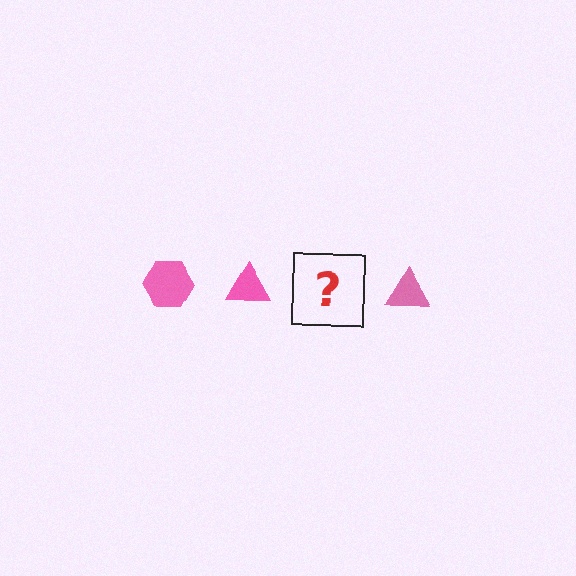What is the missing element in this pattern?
The missing element is a pink hexagon.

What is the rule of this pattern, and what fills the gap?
The rule is that the pattern cycles through hexagon, triangle shapes in pink. The gap should be filled with a pink hexagon.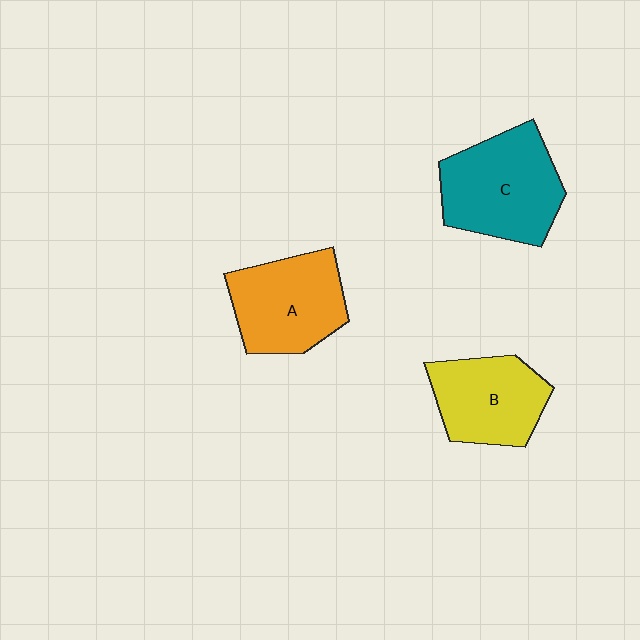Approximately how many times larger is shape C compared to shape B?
Approximately 1.3 times.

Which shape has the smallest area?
Shape B (yellow).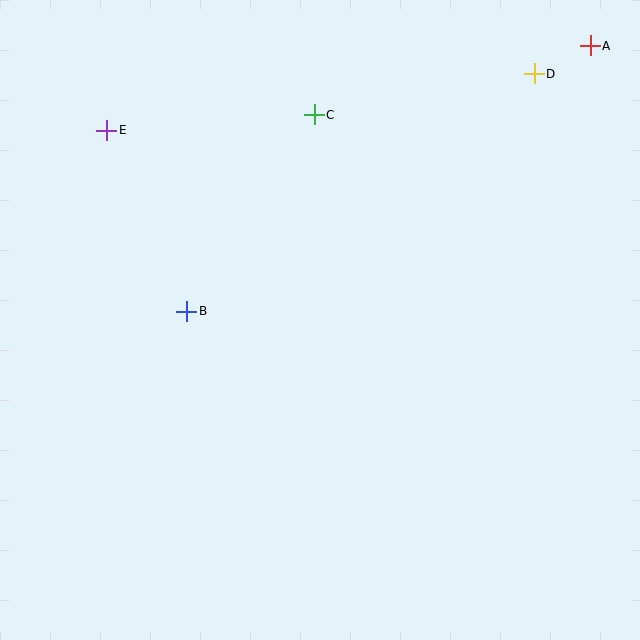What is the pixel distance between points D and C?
The distance between D and C is 224 pixels.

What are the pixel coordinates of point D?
Point D is at (534, 74).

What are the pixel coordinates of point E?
Point E is at (107, 130).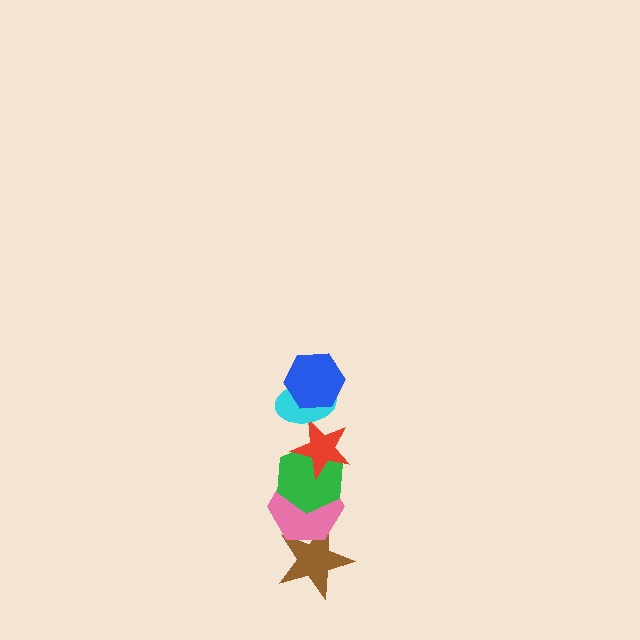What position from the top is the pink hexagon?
The pink hexagon is 5th from the top.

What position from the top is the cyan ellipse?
The cyan ellipse is 2nd from the top.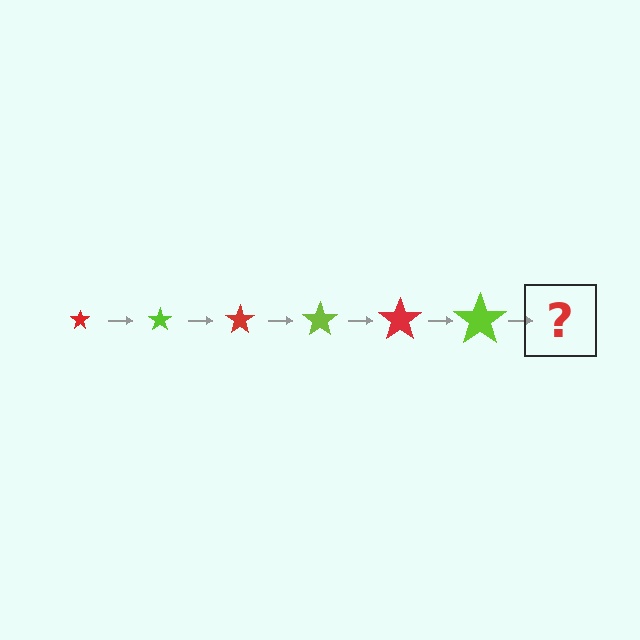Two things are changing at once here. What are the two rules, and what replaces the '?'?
The two rules are that the star grows larger each step and the color cycles through red and lime. The '?' should be a red star, larger than the previous one.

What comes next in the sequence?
The next element should be a red star, larger than the previous one.